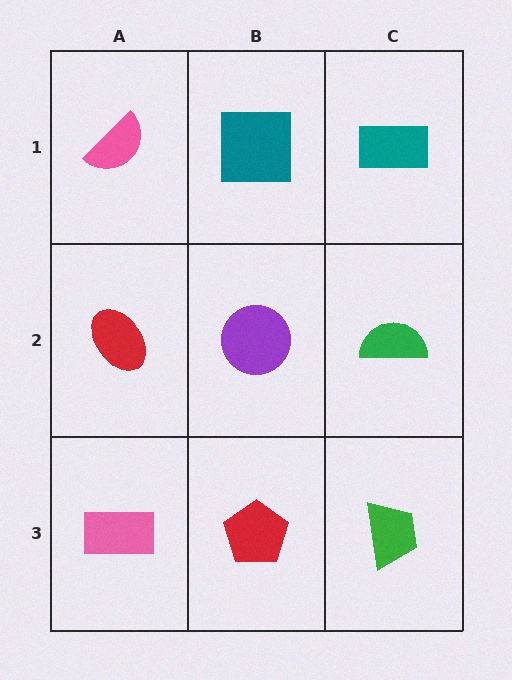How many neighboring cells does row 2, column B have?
4.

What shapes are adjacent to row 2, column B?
A teal square (row 1, column B), a red pentagon (row 3, column B), a red ellipse (row 2, column A), a green semicircle (row 2, column C).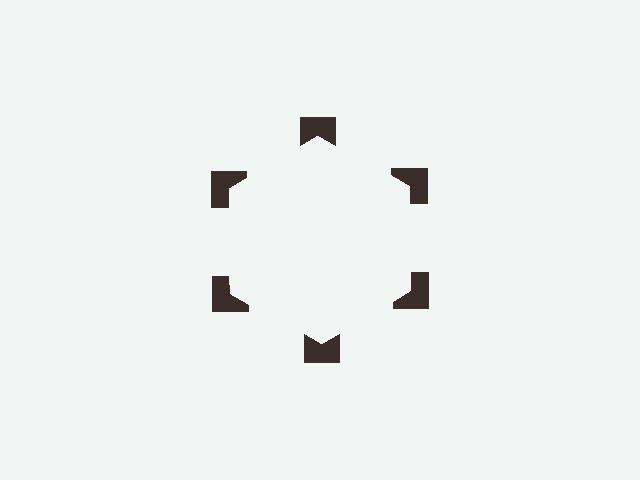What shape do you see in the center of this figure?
An illusory hexagon — its edges are inferred from the aligned wedge cuts in the notched squares, not physically drawn.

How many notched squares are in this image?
There are 6 — one at each vertex of the illusory hexagon.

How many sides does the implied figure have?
6 sides.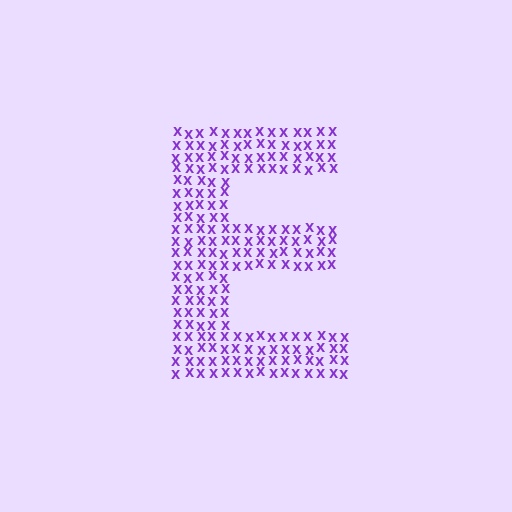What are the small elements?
The small elements are letter X's.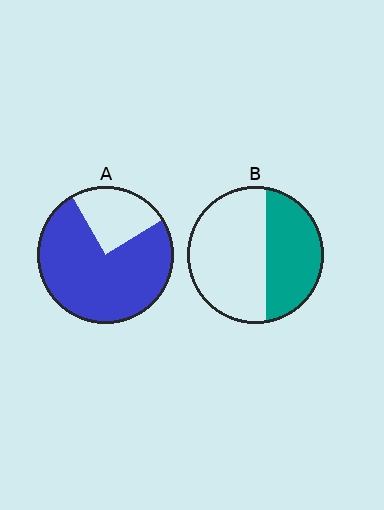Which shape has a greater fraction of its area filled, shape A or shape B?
Shape A.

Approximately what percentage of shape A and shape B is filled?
A is approximately 75% and B is approximately 40%.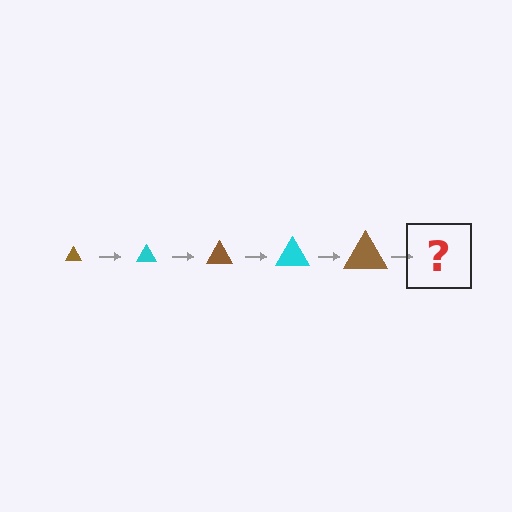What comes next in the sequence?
The next element should be a cyan triangle, larger than the previous one.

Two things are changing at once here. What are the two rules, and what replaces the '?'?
The two rules are that the triangle grows larger each step and the color cycles through brown and cyan. The '?' should be a cyan triangle, larger than the previous one.